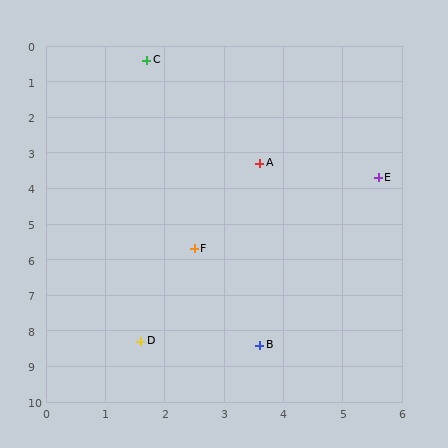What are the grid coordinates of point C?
Point C is at approximately (1.7, 0.4).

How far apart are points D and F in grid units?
Points D and F are about 2.8 grid units apart.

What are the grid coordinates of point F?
Point F is at approximately (2.5, 5.7).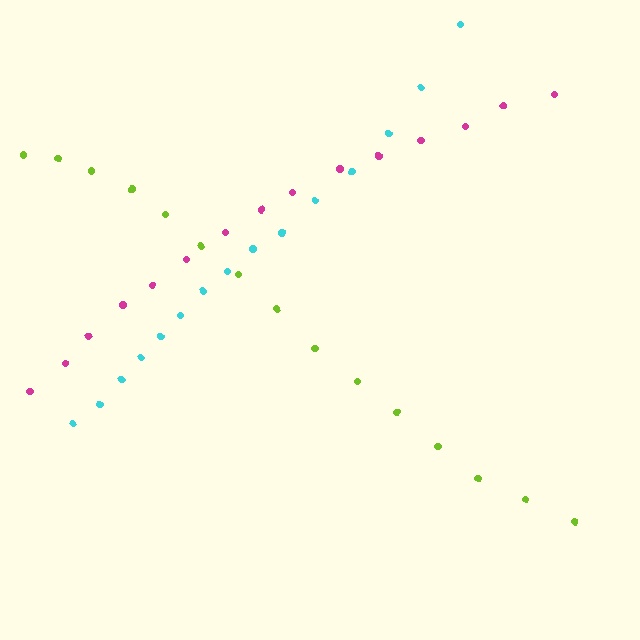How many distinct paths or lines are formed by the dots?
There are 3 distinct paths.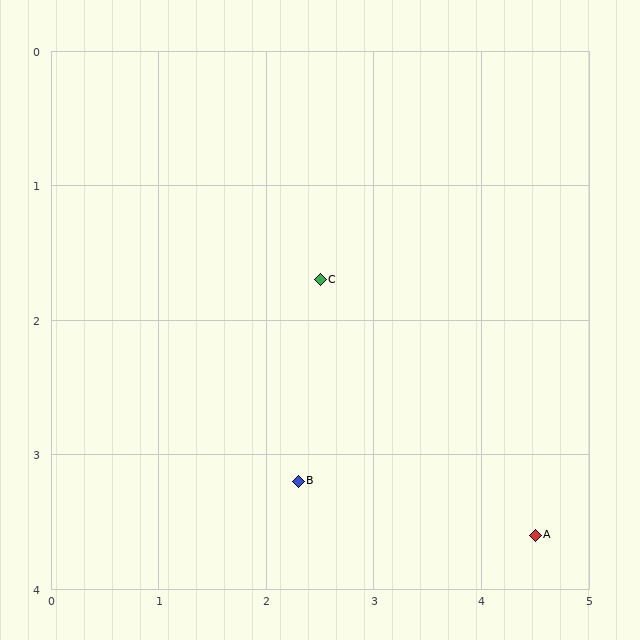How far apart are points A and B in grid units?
Points A and B are about 2.2 grid units apart.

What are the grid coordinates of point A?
Point A is at approximately (4.5, 3.6).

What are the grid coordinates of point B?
Point B is at approximately (2.3, 3.2).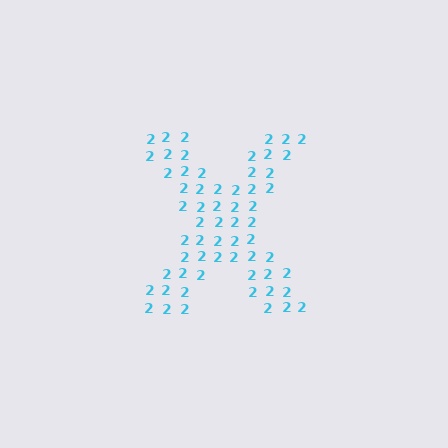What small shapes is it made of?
It is made of small digit 2's.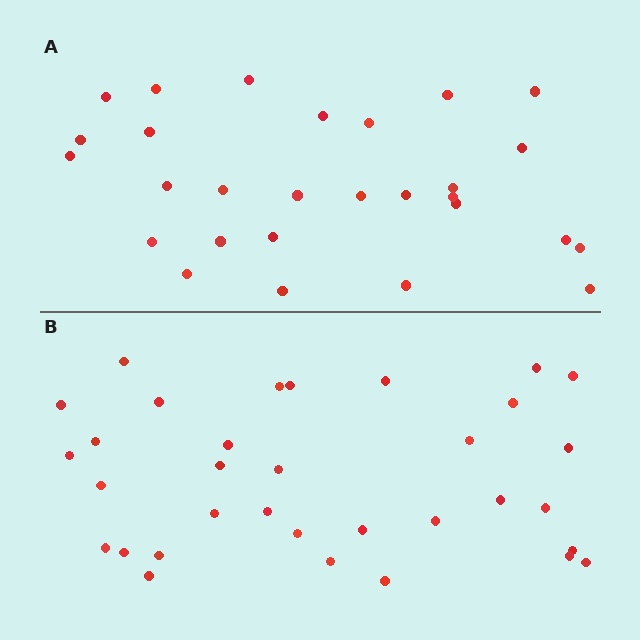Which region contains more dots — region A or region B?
Region B (the bottom region) has more dots.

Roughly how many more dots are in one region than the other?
Region B has about 5 more dots than region A.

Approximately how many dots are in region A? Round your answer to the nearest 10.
About 30 dots. (The exact count is 28, which rounds to 30.)